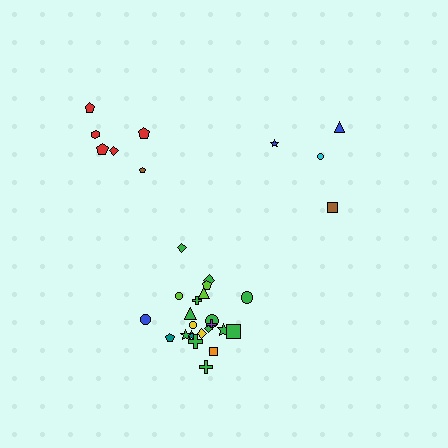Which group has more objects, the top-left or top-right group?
The top-left group.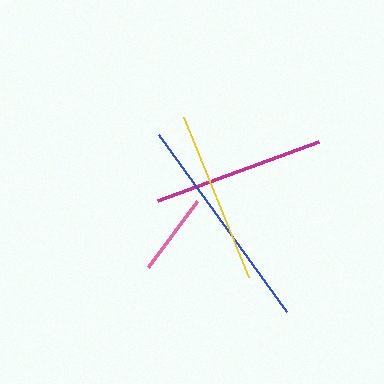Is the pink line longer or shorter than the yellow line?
The yellow line is longer than the pink line.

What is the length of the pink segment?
The pink segment is approximately 82 pixels long.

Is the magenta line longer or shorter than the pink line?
The magenta line is longer than the pink line.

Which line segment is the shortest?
The pink line is the shortest at approximately 82 pixels.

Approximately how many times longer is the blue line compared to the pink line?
The blue line is approximately 2.7 times the length of the pink line.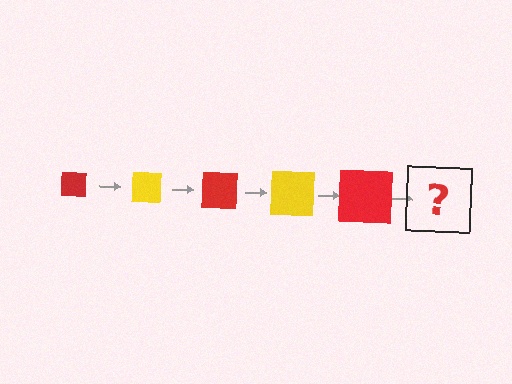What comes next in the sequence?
The next element should be a yellow square, larger than the previous one.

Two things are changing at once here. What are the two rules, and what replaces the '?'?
The two rules are that the square grows larger each step and the color cycles through red and yellow. The '?' should be a yellow square, larger than the previous one.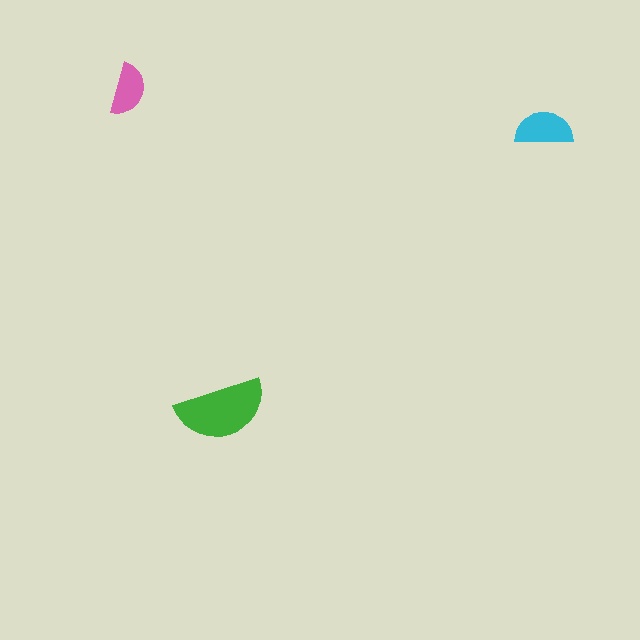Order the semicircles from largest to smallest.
the green one, the cyan one, the pink one.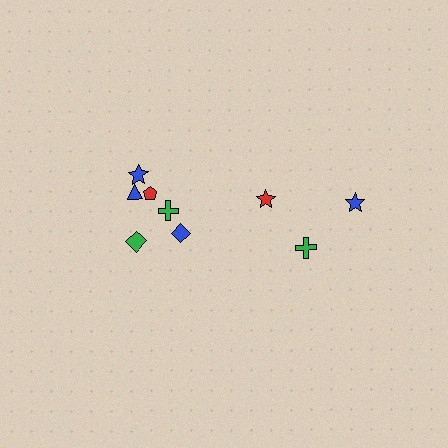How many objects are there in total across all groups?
There are 9 objects.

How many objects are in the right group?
There are 3 objects.